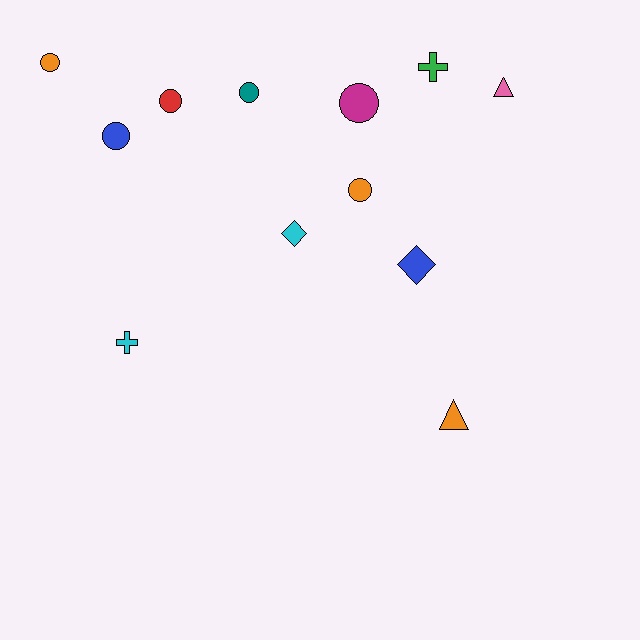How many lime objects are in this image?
There are no lime objects.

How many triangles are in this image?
There are 2 triangles.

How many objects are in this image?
There are 12 objects.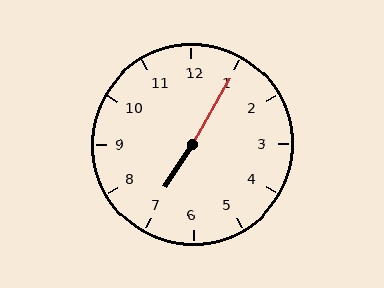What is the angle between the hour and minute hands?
Approximately 178 degrees.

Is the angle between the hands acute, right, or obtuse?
It is obtuse.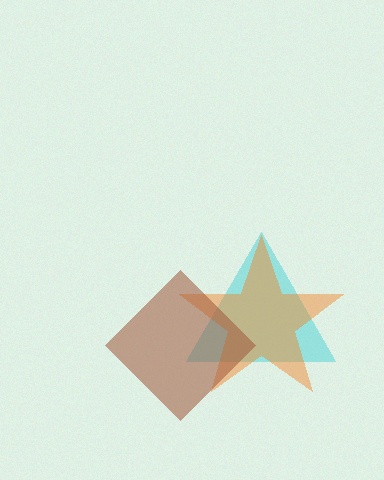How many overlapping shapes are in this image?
There are 3 overlapping shapes in the image.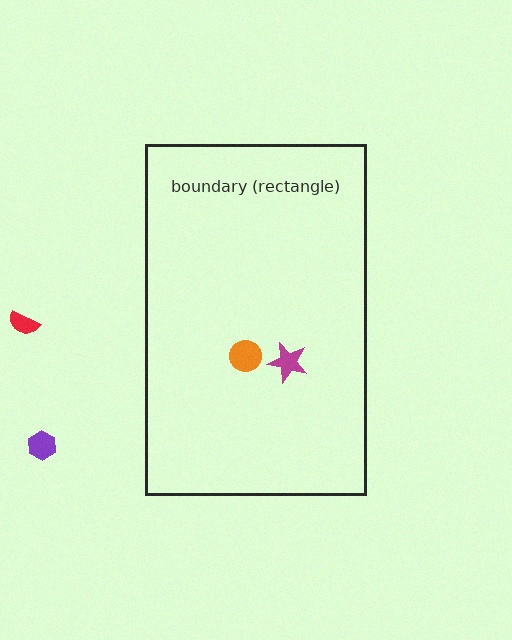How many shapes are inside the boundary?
2 inside, 2 outside.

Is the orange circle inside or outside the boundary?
Inside.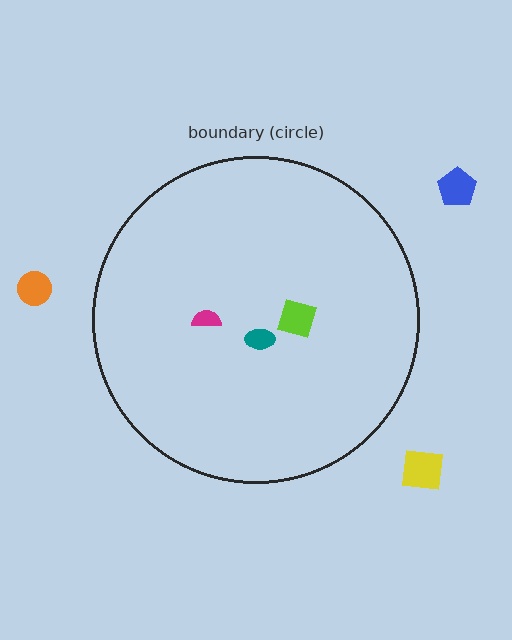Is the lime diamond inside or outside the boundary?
Inside.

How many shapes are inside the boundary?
3 inside, 3 outside.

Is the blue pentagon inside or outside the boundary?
Outside.